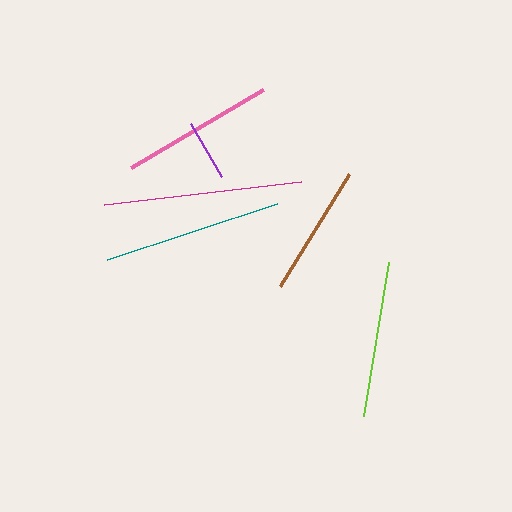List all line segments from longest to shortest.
From longest to shortest: magenta, teal, lime, pink, brown, purple.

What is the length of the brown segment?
The brown segment is approximately 132 pixels long.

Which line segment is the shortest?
The purple line is the shortest at approximately 61 pixels.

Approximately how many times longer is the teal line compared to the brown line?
The teal line is approximately 1.4 times the length of the brown line.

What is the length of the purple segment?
The purple segment is approximately 61 pixels long.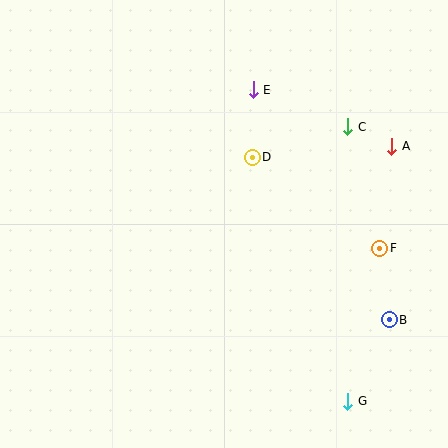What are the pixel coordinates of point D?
Point D is at (252, 157).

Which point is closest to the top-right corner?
Point A is closest to the top-right corner.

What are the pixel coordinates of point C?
Point C is at (348, 127).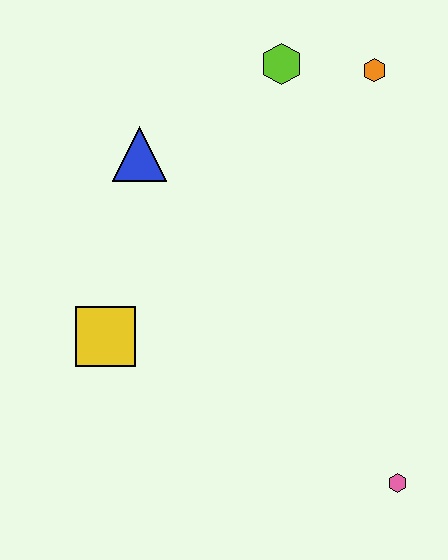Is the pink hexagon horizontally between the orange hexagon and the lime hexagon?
No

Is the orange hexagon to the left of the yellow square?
No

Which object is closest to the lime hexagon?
The orange hexagon is closest to the lime hexagon.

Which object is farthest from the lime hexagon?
The pink hexagon is farthest from the lime hexagon.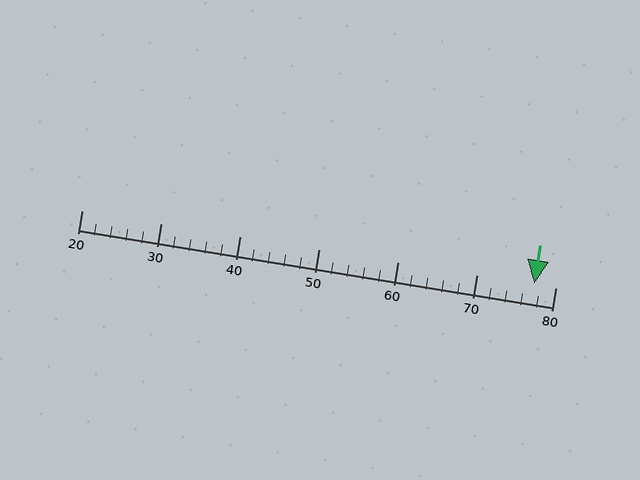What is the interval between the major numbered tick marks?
The major tick marks are spaced 10 units apart.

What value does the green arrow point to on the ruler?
The green arrow points to approximately 77.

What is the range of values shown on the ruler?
The ruler shows values from 20 to 80.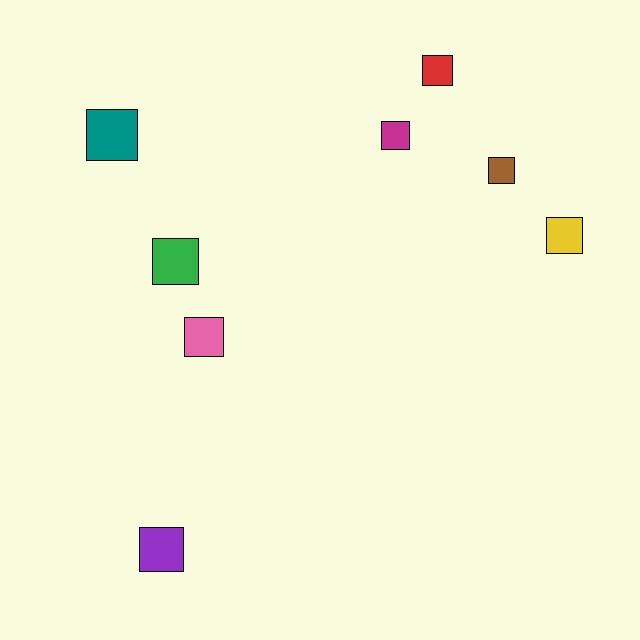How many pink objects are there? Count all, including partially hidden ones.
There is 1 pink object.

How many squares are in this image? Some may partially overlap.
There are 8 squares.